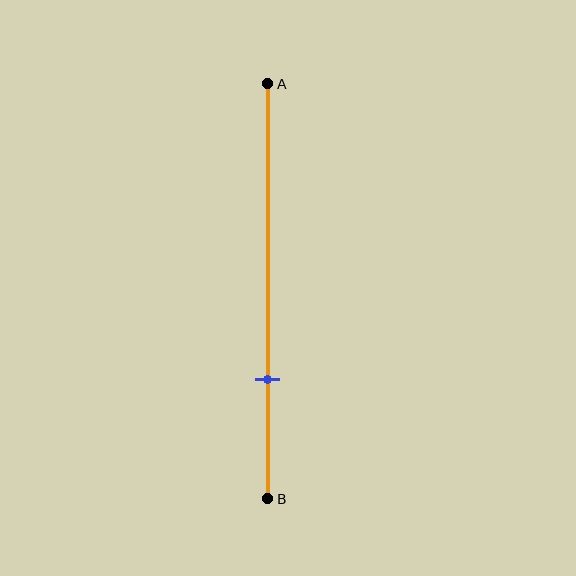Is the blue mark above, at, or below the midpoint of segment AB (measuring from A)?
The blue mark is below the midpoint of segment AB.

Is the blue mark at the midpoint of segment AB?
No, the mark is at about 70% from A, not at the 50% midpoint.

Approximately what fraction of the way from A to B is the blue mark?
The blue mark is approximately 70% of the way from A to B.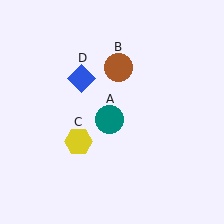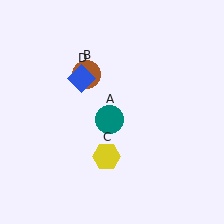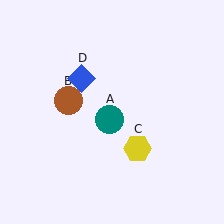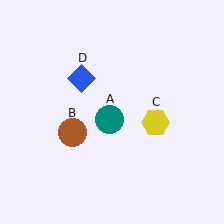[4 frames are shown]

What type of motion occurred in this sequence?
The brown circle (object B), yellow hexagon (object C) rotated counterclockwise around the center of the scene.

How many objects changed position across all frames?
2 objects changed position: brown circle (object B), yellow hexagon (object C).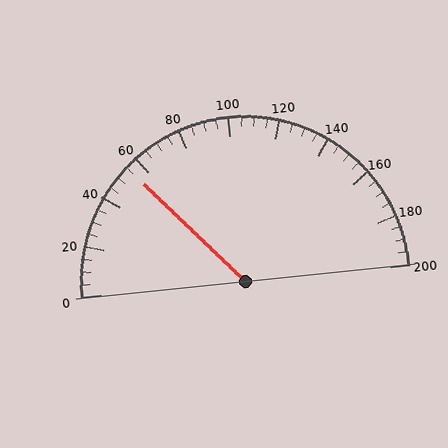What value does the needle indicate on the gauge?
The needle indicates approximately 55.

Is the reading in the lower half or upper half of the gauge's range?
The reading is in the lower half of the range (0 to 200).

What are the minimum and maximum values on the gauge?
The gauge ranges from 0 to 200.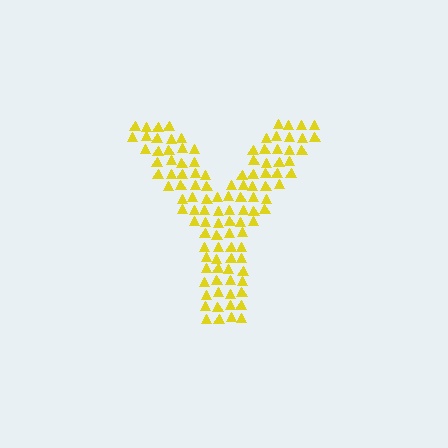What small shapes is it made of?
It is made of small triangles.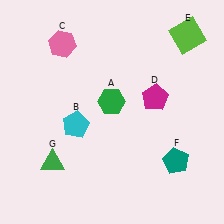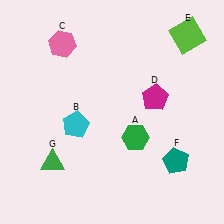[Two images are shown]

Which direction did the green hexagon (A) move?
The green hexagon (A) moved down.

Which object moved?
The green hexagon (A) moved down.